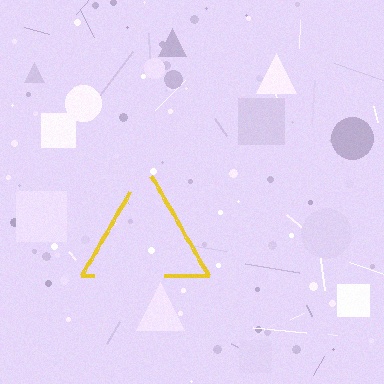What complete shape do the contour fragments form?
The contour fragments form a triangle.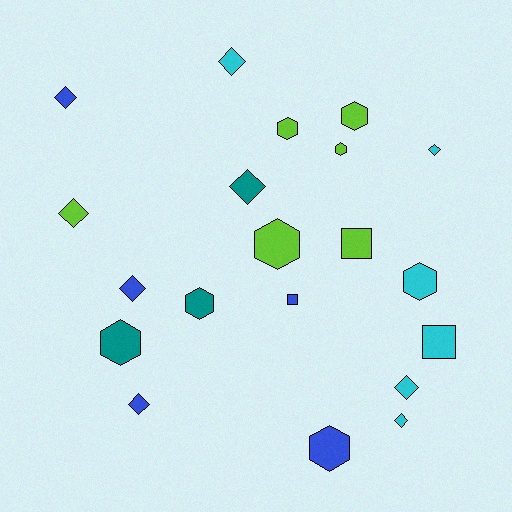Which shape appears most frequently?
Diamond, with 9 objects.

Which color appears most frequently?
Cyan, with 6 objects.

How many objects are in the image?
There are 20 objects.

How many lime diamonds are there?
There is 1 lime diamond.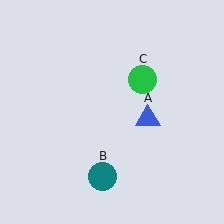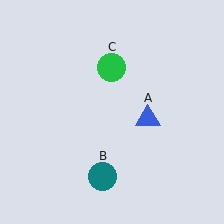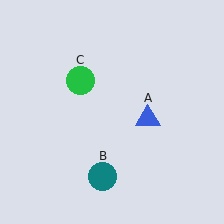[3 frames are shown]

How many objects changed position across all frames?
1 object changed position: green circle (object C).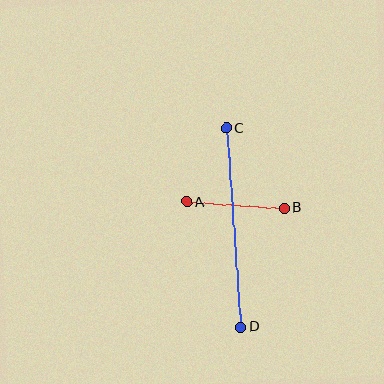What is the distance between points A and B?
The distance is approximately 97 pixels.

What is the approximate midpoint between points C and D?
The midpoint is at approximately (234, 228) pixels.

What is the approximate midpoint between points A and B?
The midpoint is at approximately (235, 205) pixels.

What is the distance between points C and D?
The distance is approximately 199 pixels.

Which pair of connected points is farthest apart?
Points C and D are farthest apart.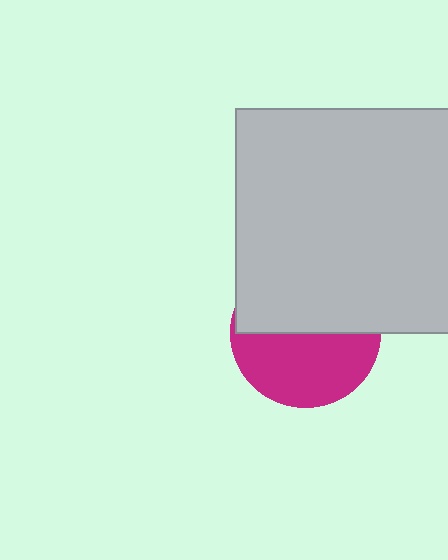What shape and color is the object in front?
The object in front is a light gray square.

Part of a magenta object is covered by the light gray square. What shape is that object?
It is a circle.